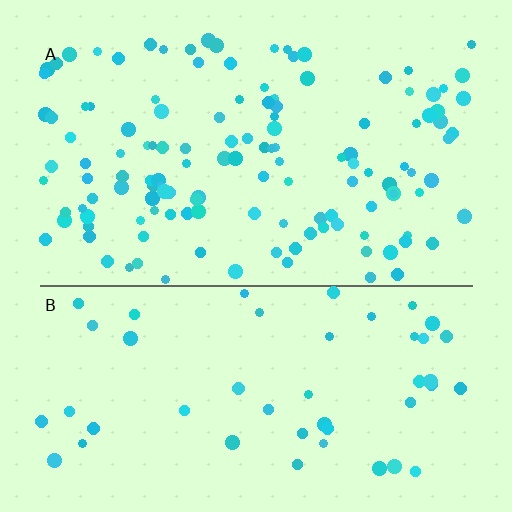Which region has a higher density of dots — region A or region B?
A (the top).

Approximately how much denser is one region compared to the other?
Approximately 2.7× — region A over region B.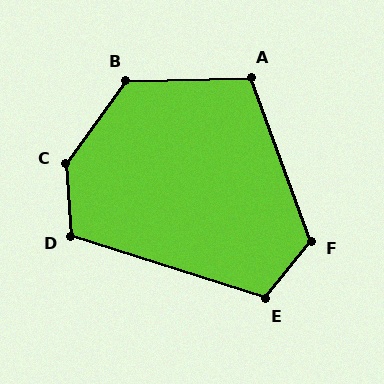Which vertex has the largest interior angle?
C, at approximately 140 degrees.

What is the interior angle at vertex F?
Approximately 121 degrees (obtuse).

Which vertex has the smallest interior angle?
A, at approximately 108 degrees.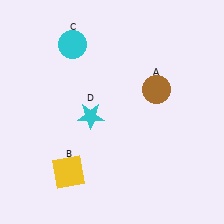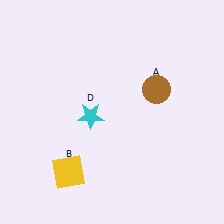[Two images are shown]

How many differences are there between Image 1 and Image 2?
There is 1 difference between the two images.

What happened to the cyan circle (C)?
The cyan circle (C) was removed in Image 2. It was in the top-left area of Image 1.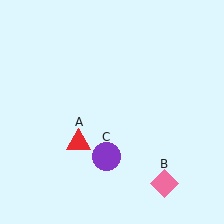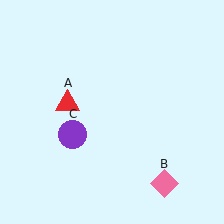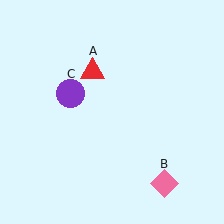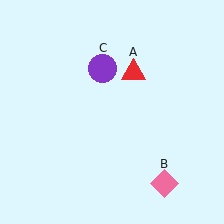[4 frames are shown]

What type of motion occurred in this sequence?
The red triangle (object A), purple circle (object C) rotated clockwise around the center of the scene.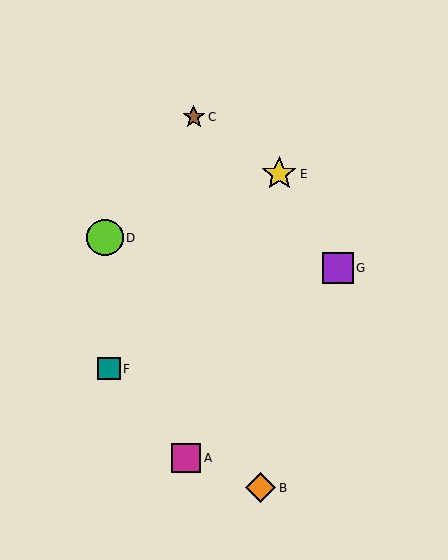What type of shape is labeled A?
Shape A is a magenta square.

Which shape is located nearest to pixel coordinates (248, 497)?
The orange diamond (labeled B) at (261, 488) is nearest to that location.